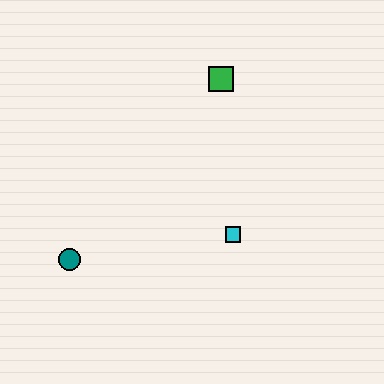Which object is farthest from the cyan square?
The teal circle is farthest from the cyan square.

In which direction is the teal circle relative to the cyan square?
The teal circle is to the left of the cyan square.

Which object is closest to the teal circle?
The cyan square is closest to the teal circle.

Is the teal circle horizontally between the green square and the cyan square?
No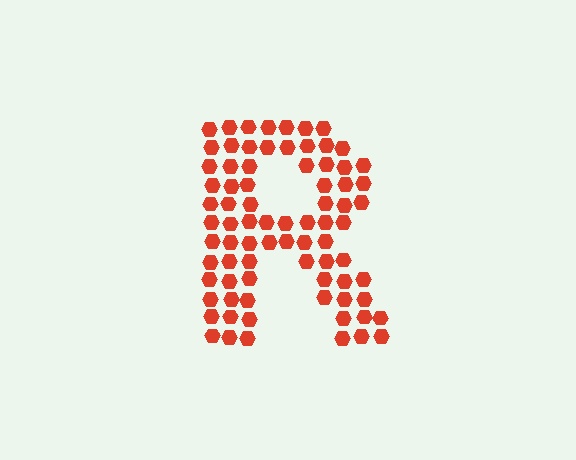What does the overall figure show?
The overall figure shows the letter R.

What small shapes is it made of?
It is made of small hexagons.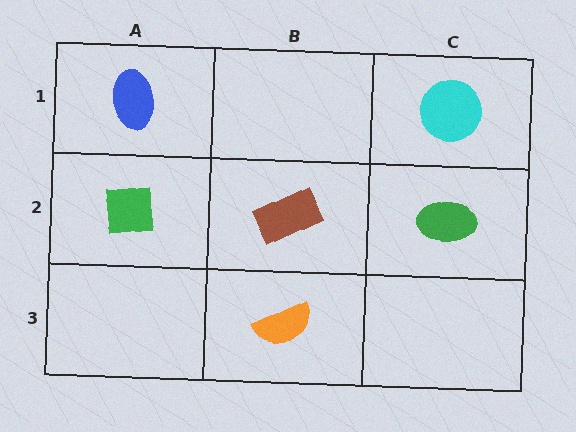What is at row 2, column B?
A brown rectangle.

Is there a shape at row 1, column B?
No, that cell is empty.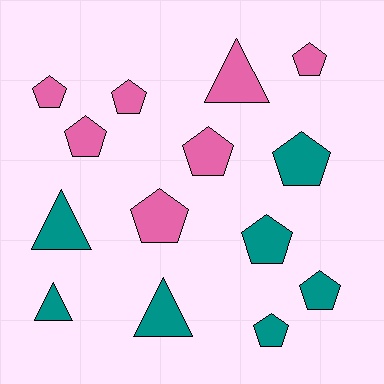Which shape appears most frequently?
Pentagon, with 10 objects.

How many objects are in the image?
There are 14 objects.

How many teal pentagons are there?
There are 4 teal pentagons.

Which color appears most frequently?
Pink, with 7 objects.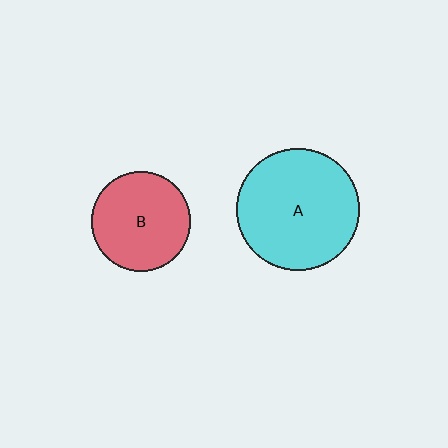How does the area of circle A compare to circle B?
Approximately 1.5 times.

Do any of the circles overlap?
No, none of the circles overlap.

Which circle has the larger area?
Circle A (cyan).